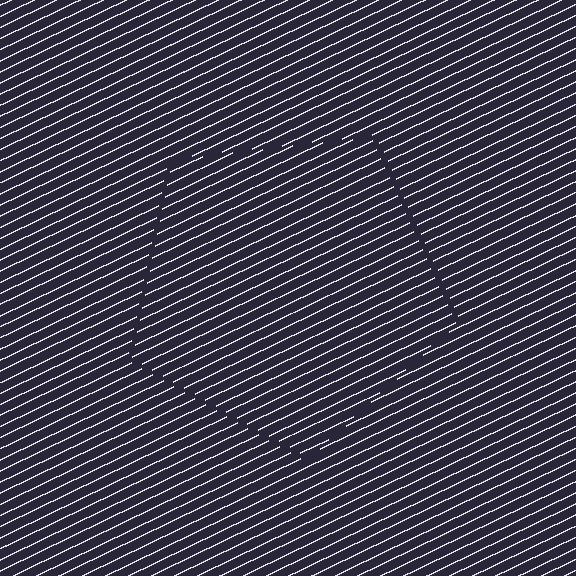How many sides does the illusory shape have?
5 sides — the line-ends trace a pentagon.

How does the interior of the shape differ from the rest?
The interior of the shape contains the same grating, shifted by half a period — the contour is defined by the phase discontinuity where line-ends from the inner and outer gratings abut.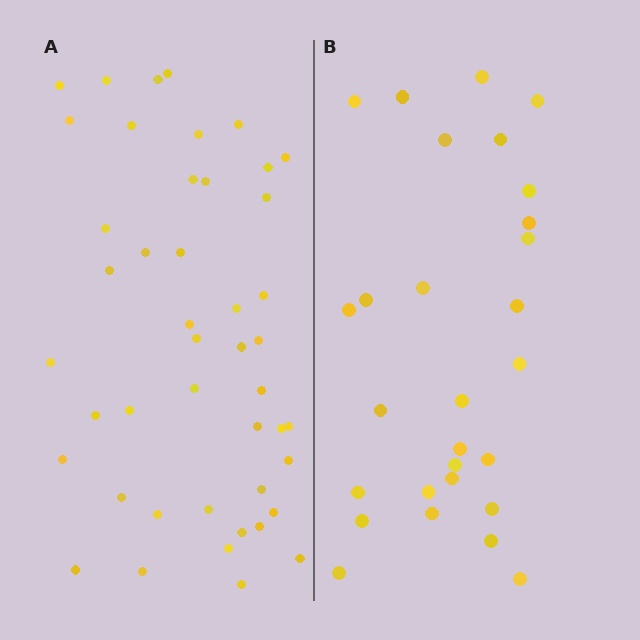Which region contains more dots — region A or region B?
Region A (the left region) has more dots.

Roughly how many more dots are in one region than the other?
Region A has approximately 15 more dots than region B.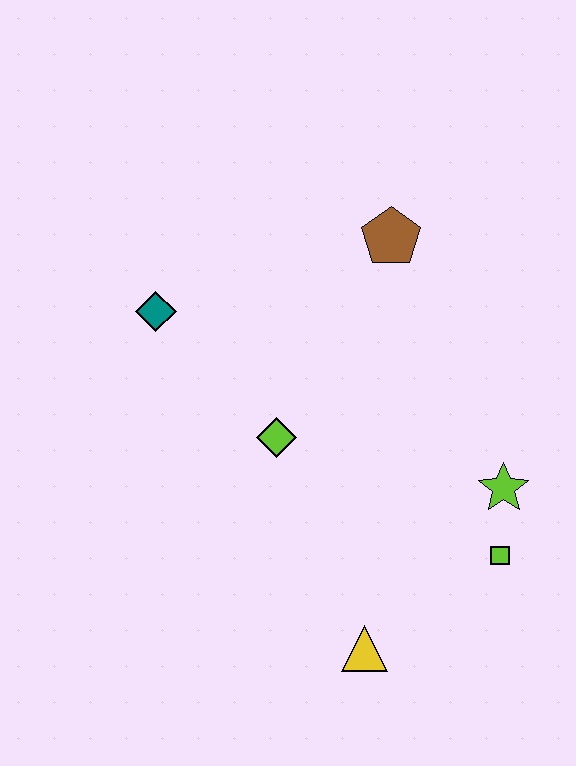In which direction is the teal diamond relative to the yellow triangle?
The teal diamond is above the yellow triangle.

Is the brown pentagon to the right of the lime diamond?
Yes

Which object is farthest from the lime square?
The teal diamond is farthest from the lime square.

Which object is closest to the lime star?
The lime square is closest to the lime star.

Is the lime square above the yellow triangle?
Yes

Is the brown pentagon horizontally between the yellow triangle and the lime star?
Yes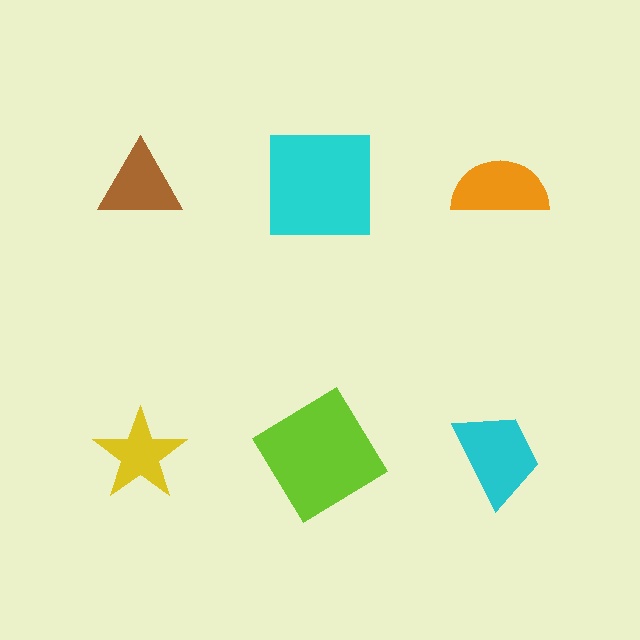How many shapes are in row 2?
3 shapes.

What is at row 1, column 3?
An orange semicircle.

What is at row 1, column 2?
A cyan square.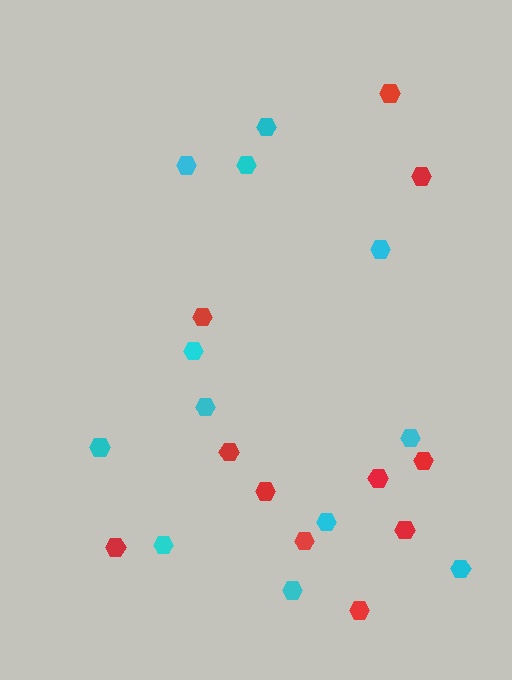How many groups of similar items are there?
There are 2 groups: one group of cyan hexagons (12) and one group of red hexagons (11).